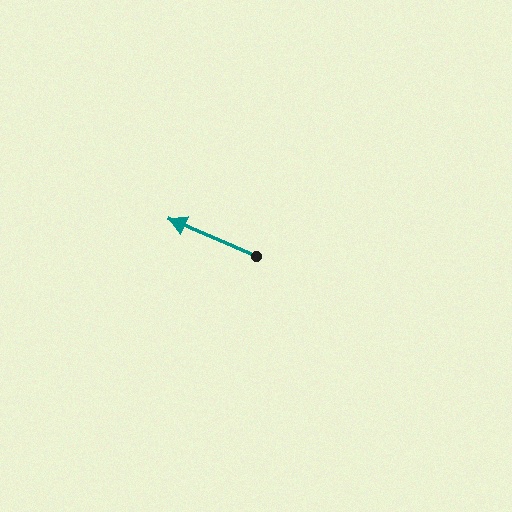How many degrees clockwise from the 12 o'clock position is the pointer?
Approximately 293 degrees.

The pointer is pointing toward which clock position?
Roughly 10 o'clock.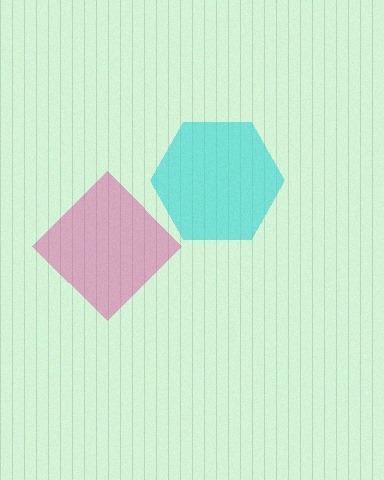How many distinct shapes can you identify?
There are 2 distinct shapes: a magenta diamond, a cyan hexagon.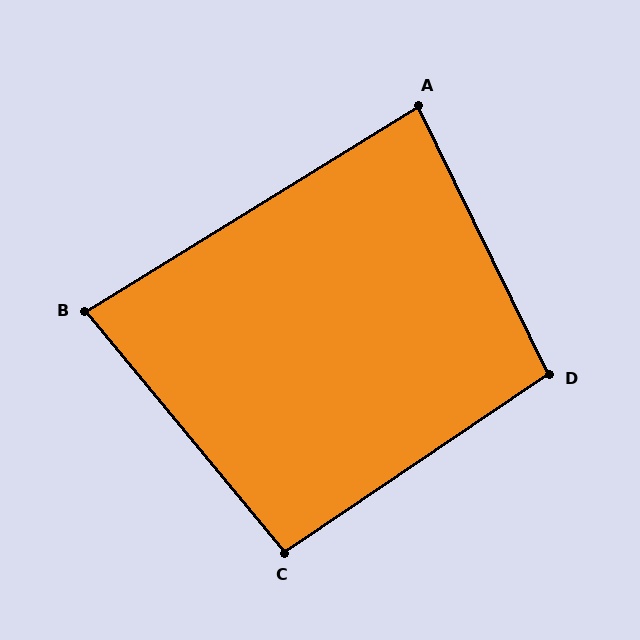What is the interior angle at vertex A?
Approximately 84 degrees (acute).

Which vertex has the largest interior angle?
D, at approximately 98 degrees.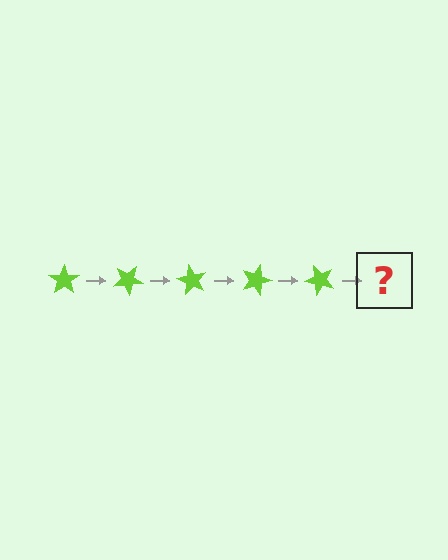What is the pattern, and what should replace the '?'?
The pattern is that the star rotates 30 degrees each step. The '?' should be a lime star rotated 150 degrees.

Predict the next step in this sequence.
The next step is a lime star rotated 150 degrees.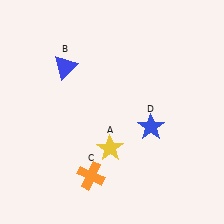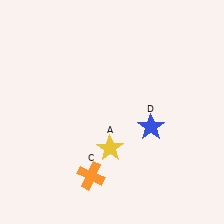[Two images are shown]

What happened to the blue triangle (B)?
The blue triangle (B) was removed in Image 2. It was in the top-left area of Image 1.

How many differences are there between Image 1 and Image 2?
There is 1 difference between the two images.